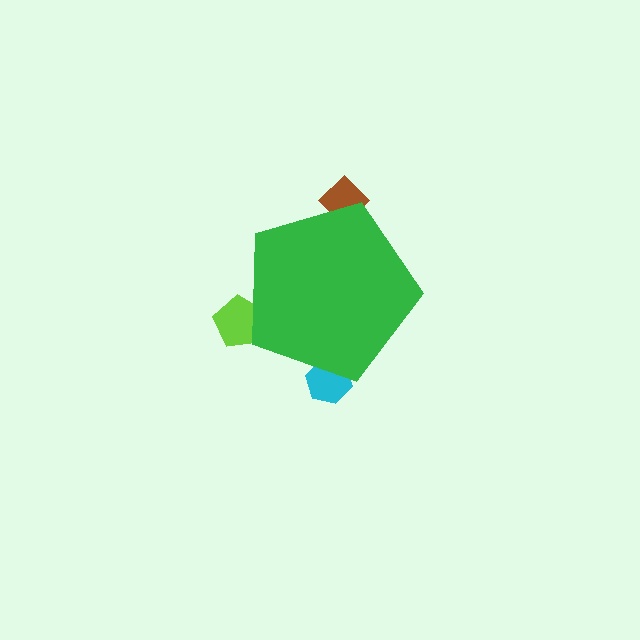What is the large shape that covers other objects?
A green pentagon.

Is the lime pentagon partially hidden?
Yes, the lime pentagon is partially hidden behind the green pentagon.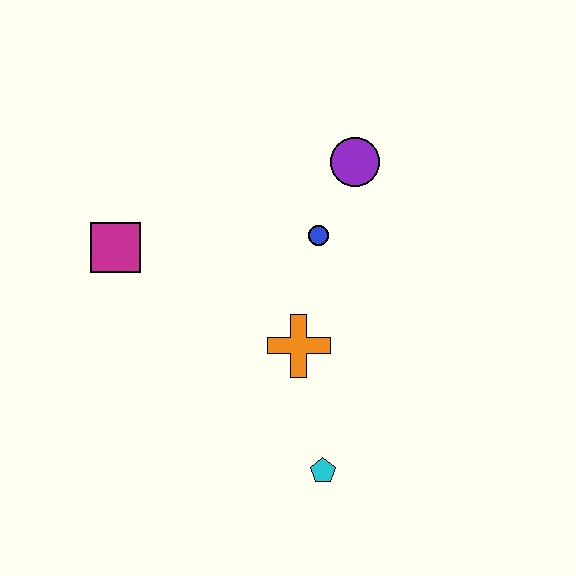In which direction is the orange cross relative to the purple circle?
The orange cross is below the purple circle.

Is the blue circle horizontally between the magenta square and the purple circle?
Yes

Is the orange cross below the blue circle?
Yes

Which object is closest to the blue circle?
The purple circle is closest to the blue circle.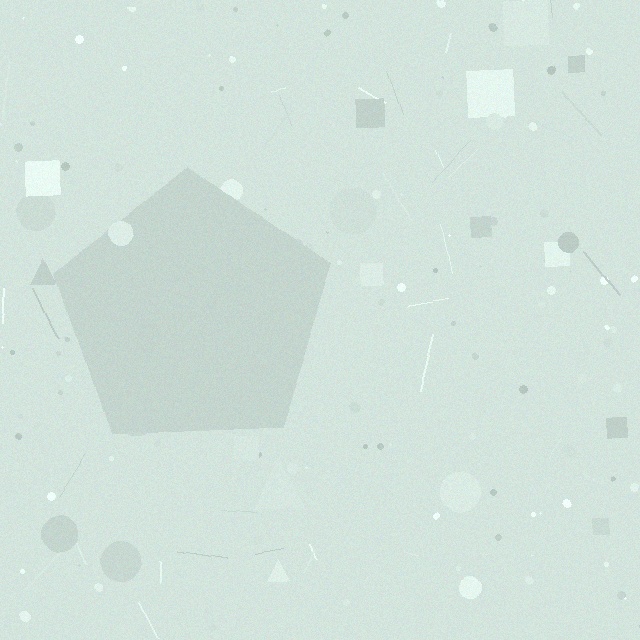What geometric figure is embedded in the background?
A pentagon is embedded in the background.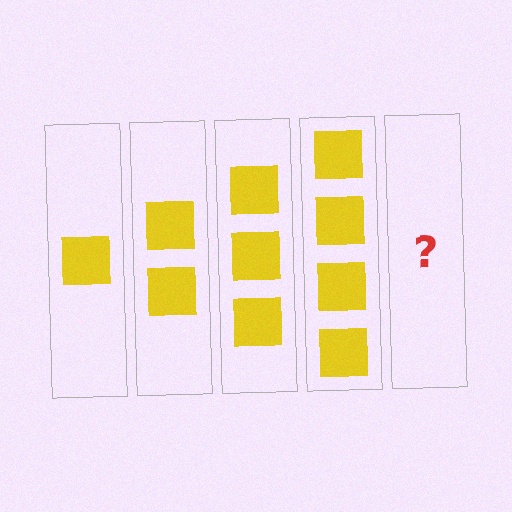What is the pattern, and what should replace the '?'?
The pattern is that each step adds one more square. The '?' should be 5 squares.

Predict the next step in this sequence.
The next step is 5 squares.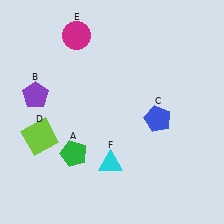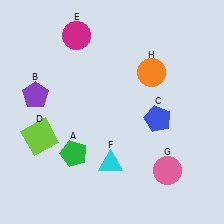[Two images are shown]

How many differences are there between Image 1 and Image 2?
There are 2 differences between the two images.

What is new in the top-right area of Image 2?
An orange circle (H) was added in the top-right area of Image 2.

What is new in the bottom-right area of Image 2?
A pink circle (G) was added in the bottom-right area of Image 2.